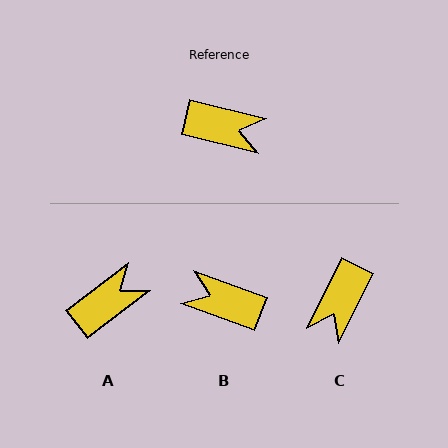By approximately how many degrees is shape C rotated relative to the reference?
Approximately 102 degrees clockwise.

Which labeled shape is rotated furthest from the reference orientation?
B, about 174 degrees away.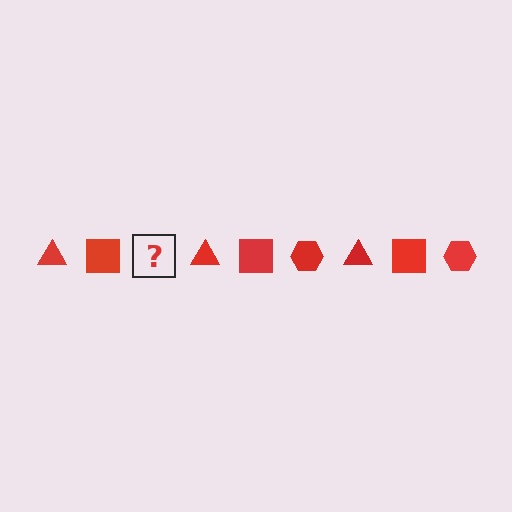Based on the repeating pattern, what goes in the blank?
The blank should be a red hexagon.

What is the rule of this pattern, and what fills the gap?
The rule is that the pattern cycles through triangle, square, hexagon shapes in red. The gap should be filled with a red hexagon.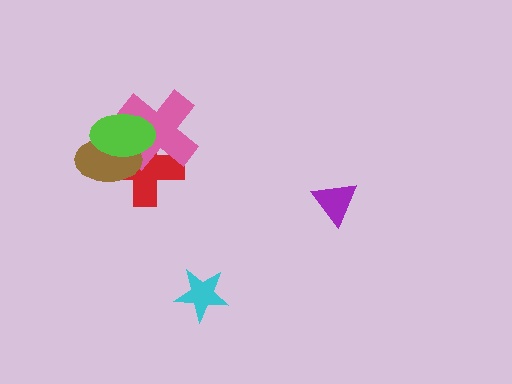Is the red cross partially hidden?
Yes, it is partially covered by another shape.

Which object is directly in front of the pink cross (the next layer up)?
The brown ellipse is directly in front of the pink cross.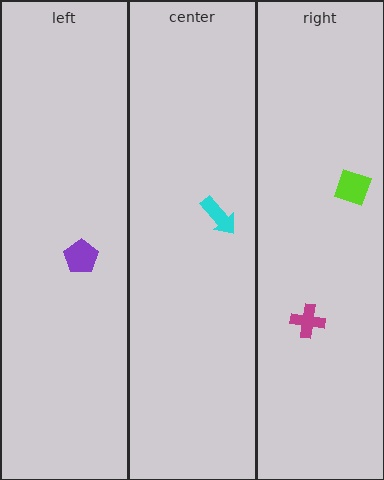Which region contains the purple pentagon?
The left region.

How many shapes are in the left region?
1.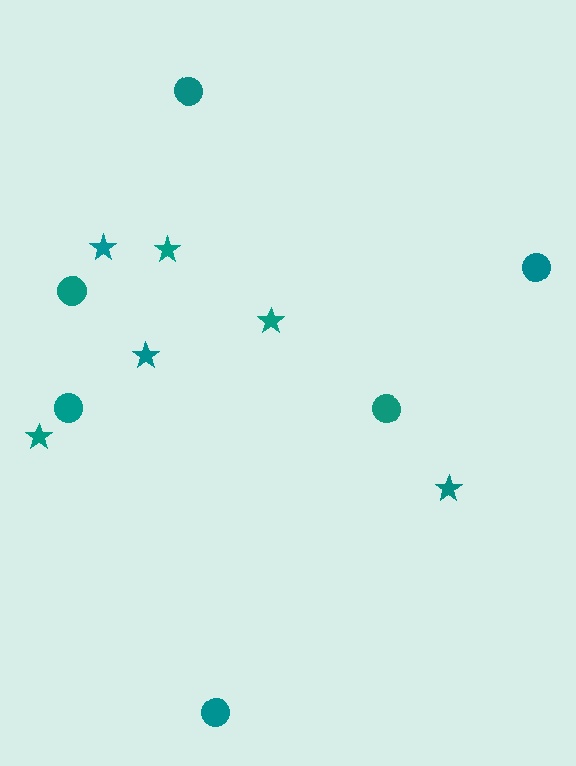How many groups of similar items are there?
There are 2 groups: one group of circles (6) and one group of stars (6).